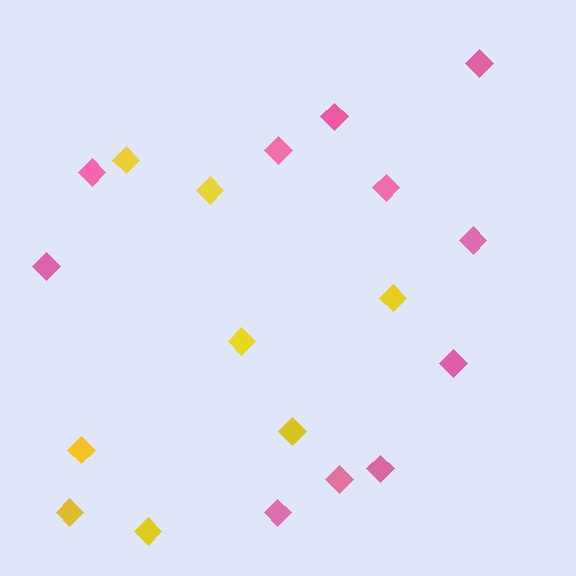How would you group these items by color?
There are 2 groups: one group of yellow diamonds (8) and one group of pink diamonds (11).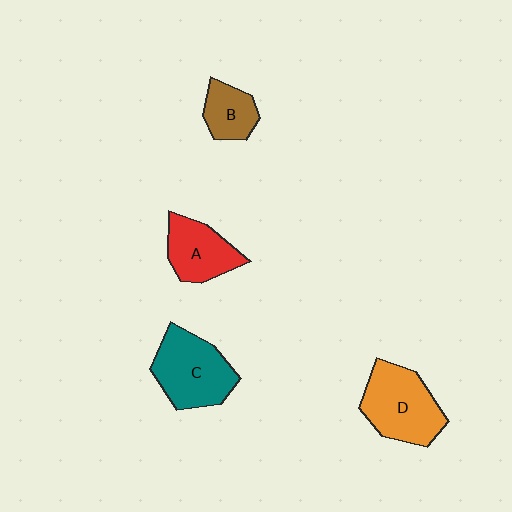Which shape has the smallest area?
Shape B (brown).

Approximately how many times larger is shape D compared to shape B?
Approximately 1.9 times.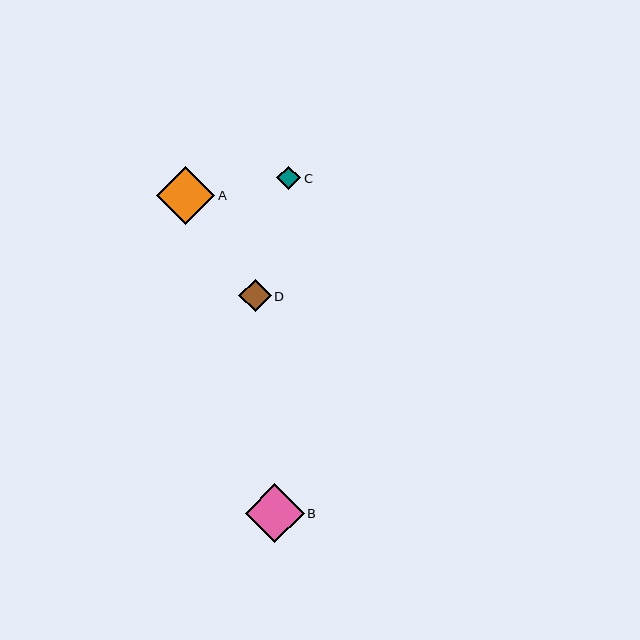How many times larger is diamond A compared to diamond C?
Diamond A is approximately 2.5 times the size of diamond C.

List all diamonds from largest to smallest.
From largest to smallest: B, A, D, C.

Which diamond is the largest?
Diamond B is the largest with a size of approximately 59 pixels.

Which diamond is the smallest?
Diamond C is the smallest with a size of approximately 24 pixels.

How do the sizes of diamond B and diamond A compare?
Diamond B and diamond A are approximately the same size.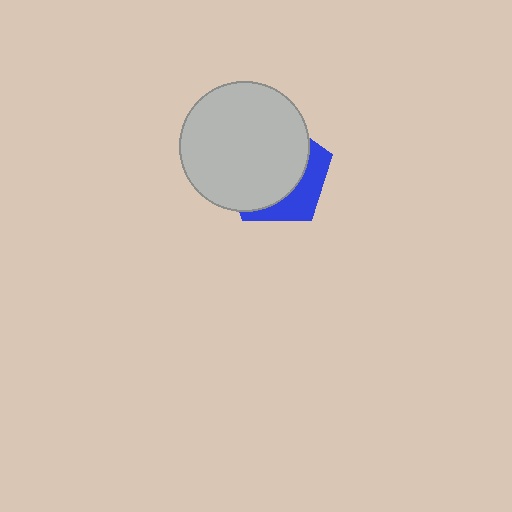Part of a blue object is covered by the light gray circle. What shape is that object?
It is a pentagon.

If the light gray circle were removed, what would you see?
You would see the complete blue pentagon.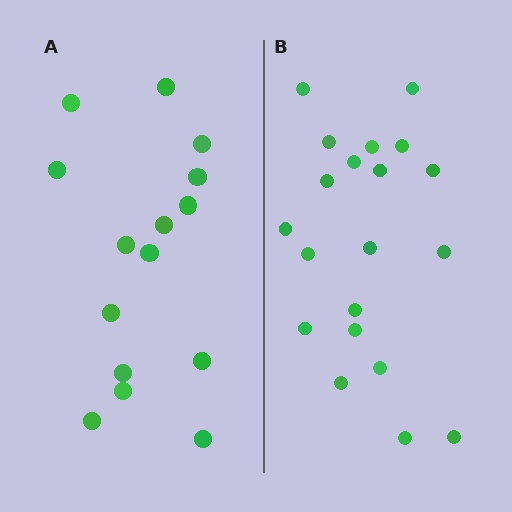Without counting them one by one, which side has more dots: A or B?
Region B (the right region) has more dots.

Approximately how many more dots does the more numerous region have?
Region B has about 5 more dots than region A.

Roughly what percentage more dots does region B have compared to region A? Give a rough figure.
About 35% more.